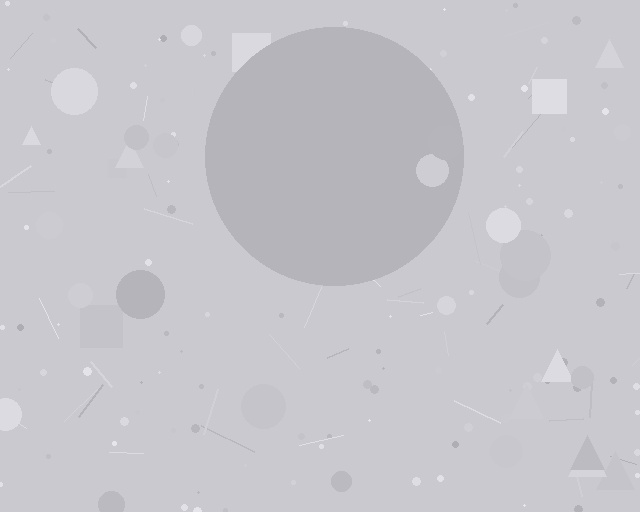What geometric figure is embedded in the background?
A circle is embedded in the background.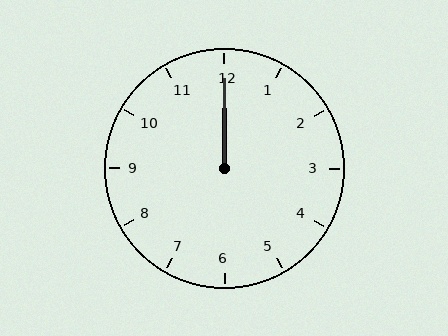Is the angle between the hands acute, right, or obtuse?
It is acute.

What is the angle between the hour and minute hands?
Approximately 0 degrees.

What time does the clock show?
12:00.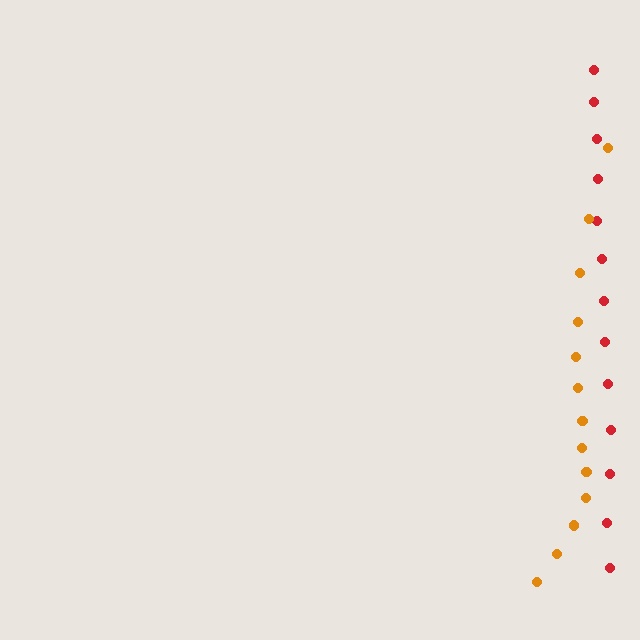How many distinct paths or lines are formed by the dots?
There are 2 distinct paths.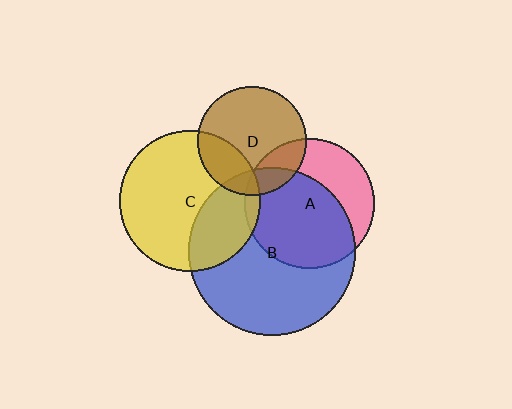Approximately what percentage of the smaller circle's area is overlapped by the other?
Approximately 60%.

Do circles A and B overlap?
Yes.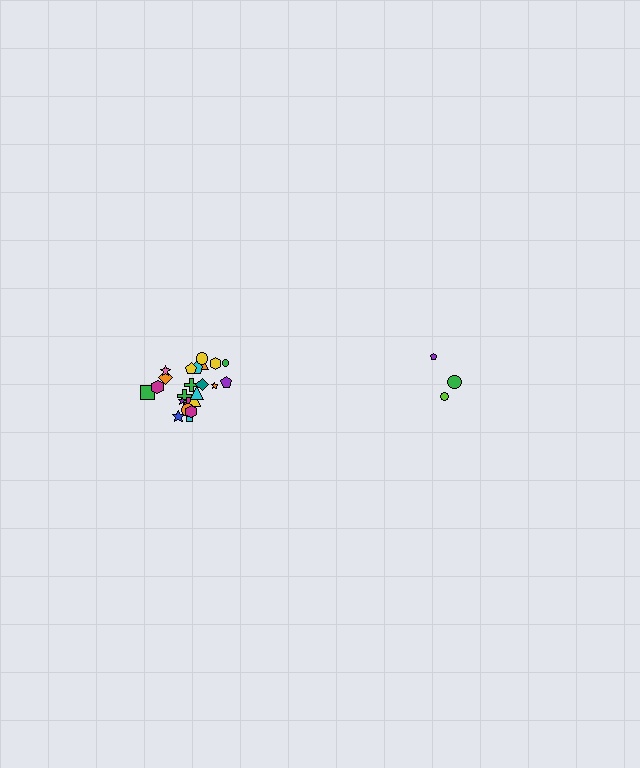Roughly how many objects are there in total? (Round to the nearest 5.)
Roughly 30 objects in total.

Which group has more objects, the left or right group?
The left group.